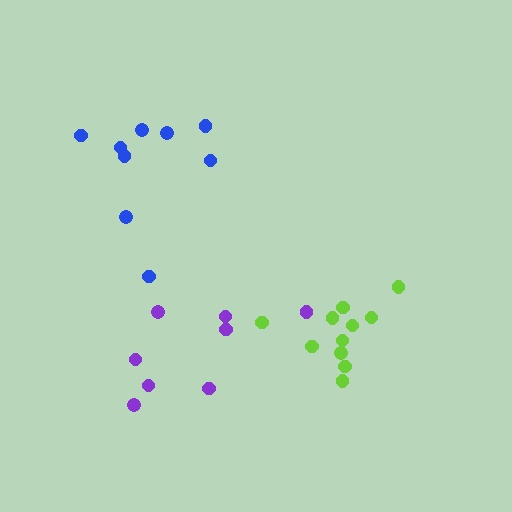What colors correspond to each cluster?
The clusters are colored: blue, lime, purple.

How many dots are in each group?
Group 1: 9 dots, Group 2: 11 dots, Group 3: 8 dots (28 total).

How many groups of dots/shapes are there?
There are 3 groups.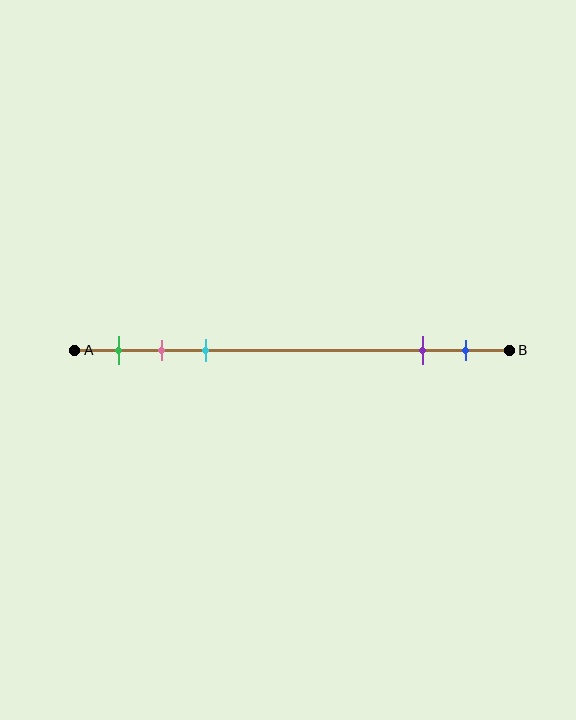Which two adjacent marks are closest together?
The pink and cyan marks are the closest adjacent pair.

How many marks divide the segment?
There are 5 marks dividing the segment.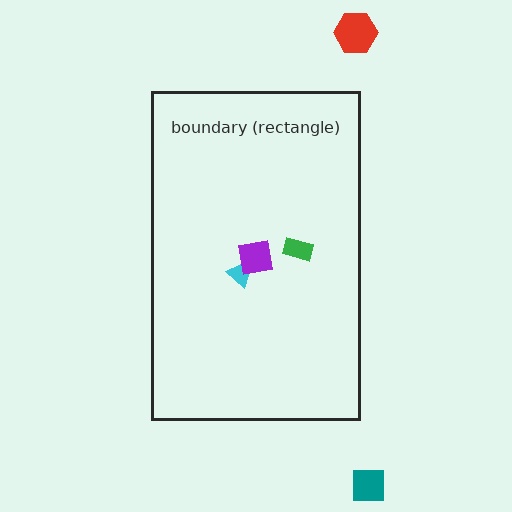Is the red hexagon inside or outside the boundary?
Outside.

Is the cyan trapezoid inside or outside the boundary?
Inside.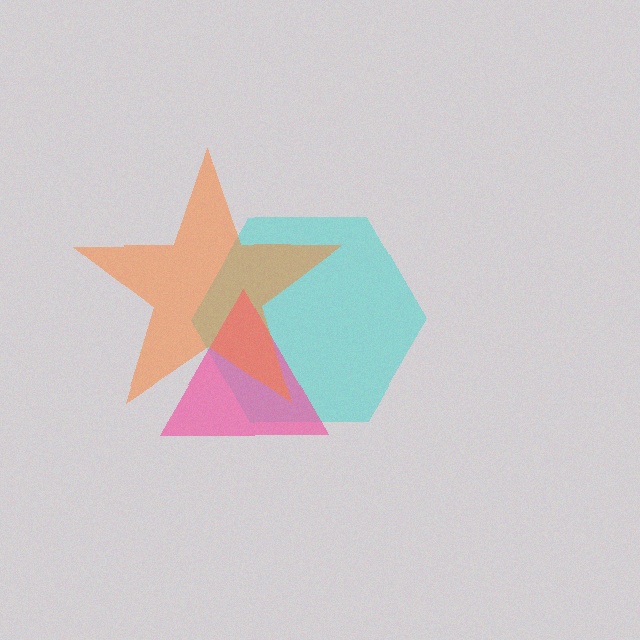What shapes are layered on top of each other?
The layered shapes are: a cyan hexagon, a pink triangle, an orange star.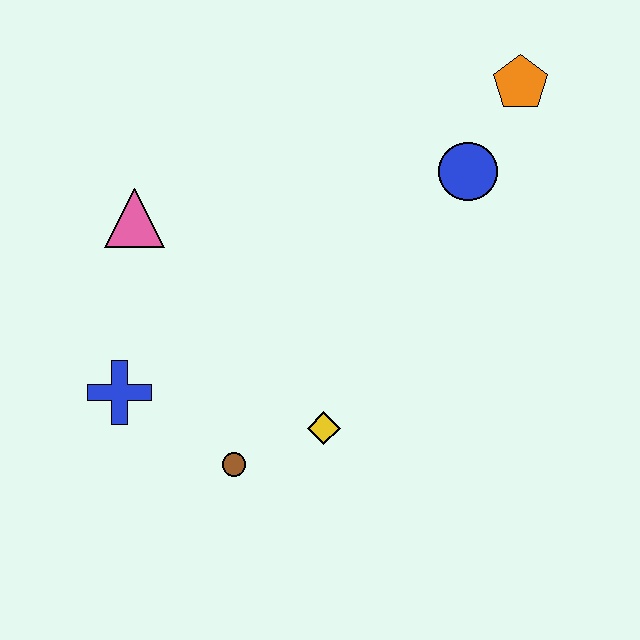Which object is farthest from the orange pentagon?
The blue cross is farthest from the orange pentagon.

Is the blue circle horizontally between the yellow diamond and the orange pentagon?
Yes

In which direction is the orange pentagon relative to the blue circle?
The orange pentagon is above the blue circle.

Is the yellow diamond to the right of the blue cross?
Yes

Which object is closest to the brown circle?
The yellow diamond is closest to the brown circle.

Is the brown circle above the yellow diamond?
No